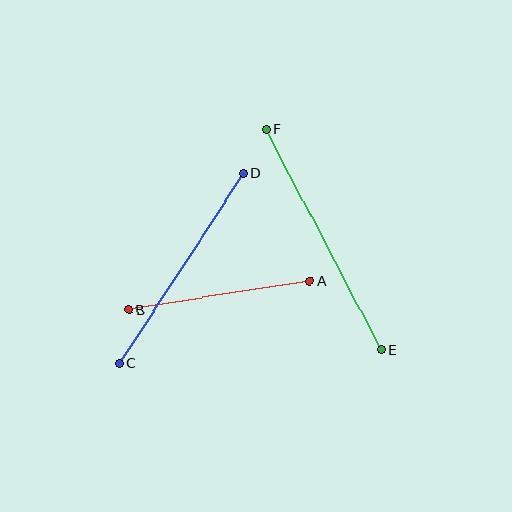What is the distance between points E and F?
The distance is approximately 249 pixels.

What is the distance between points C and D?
The distance is approximately 227 pixels.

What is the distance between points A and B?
The distance is approximately 183 pixels.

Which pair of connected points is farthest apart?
Points E and F are farthest apart.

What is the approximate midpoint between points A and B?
The midpoint is at approximately (219, 296) pixels.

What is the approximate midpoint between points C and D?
The midpoint is at approximately (181, 268) pixels.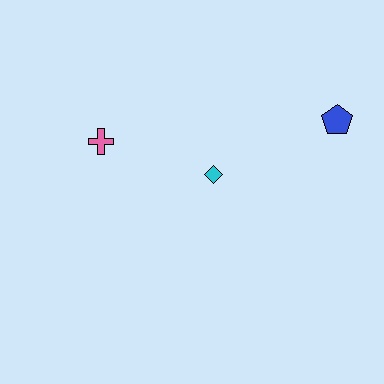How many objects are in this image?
There are 3 objects.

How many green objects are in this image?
There are no green objects.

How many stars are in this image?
There are no stars.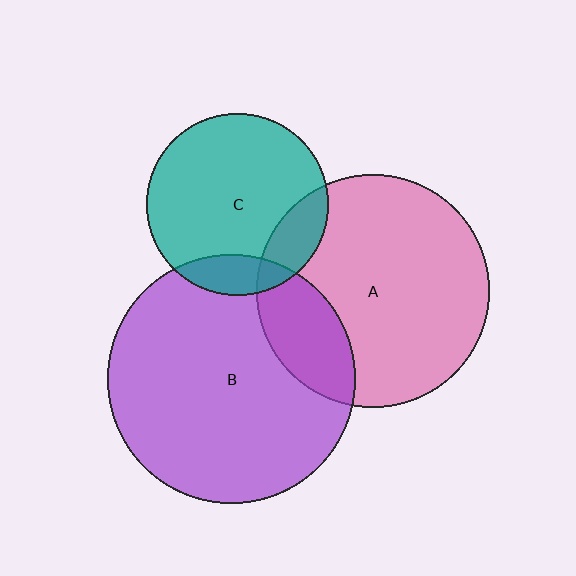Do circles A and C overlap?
Yes.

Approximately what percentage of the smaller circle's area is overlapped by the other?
Approximately 15%.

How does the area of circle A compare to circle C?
Approximately 1.6 times.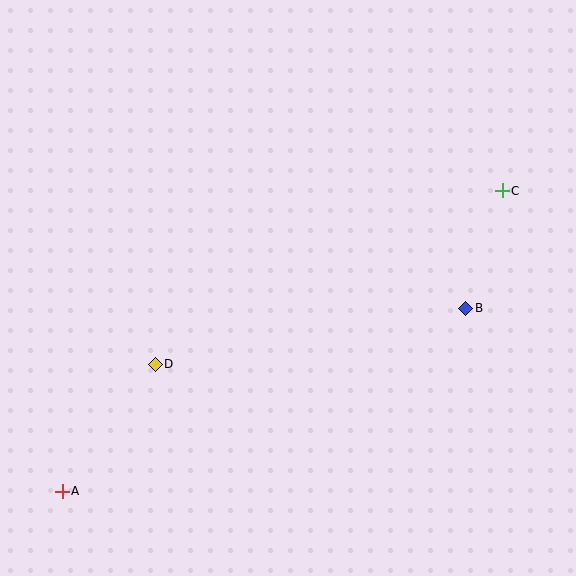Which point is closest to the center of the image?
Point D at (155, 364) is closest to the center.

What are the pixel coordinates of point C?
Point C is at (502, 191).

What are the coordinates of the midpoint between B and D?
The midpoint between B and D is at (311, 336).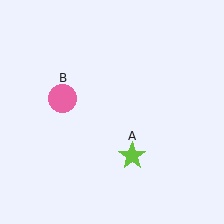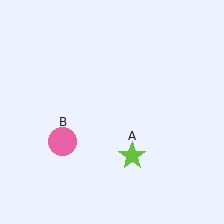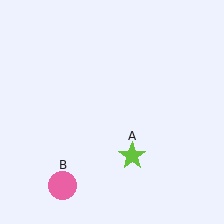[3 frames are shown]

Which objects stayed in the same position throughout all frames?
Lime star (object A) remained stationary.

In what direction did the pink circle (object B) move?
The pink circle (object B) moved down.